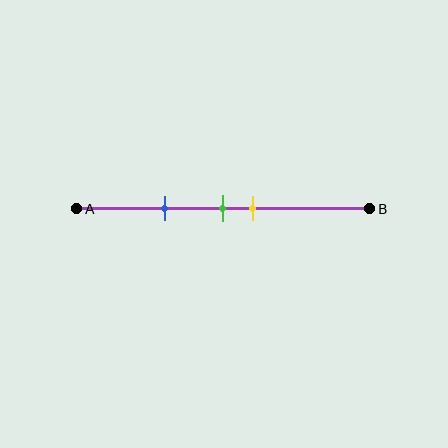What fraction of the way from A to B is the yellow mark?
The yellow mark is approximately 60% (0.6) of the way from A to B.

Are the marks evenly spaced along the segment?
No, the marks are not evenly spaced.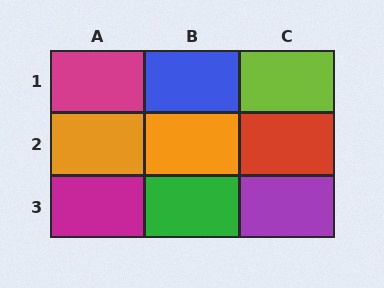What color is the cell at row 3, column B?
Green.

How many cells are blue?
1 cell is blue.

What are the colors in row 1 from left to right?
Magenta, blue, lime.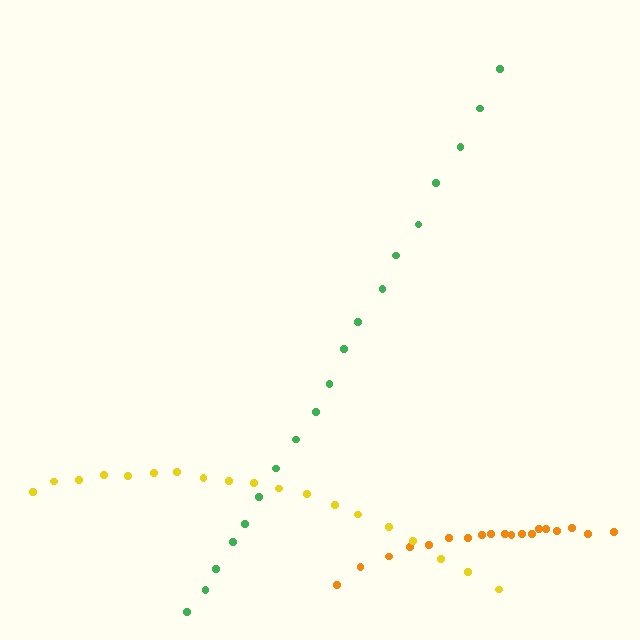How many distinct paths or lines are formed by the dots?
There are 3 distinct paths.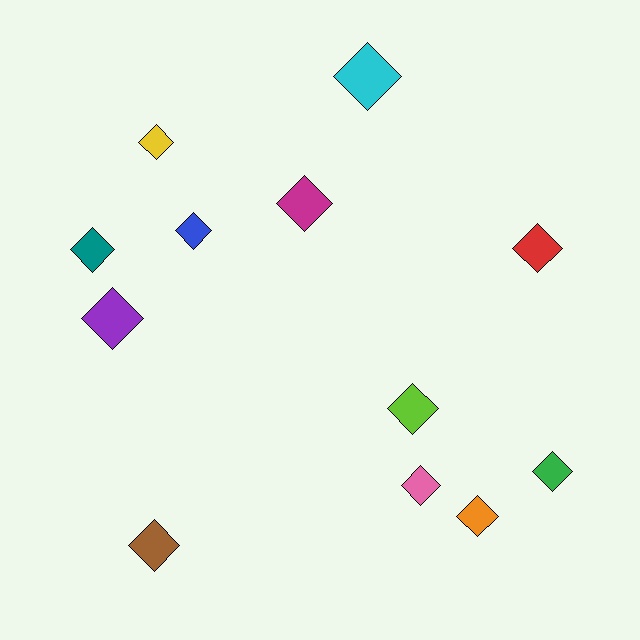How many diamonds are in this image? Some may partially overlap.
There are 12 diamonds.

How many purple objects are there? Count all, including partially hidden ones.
There is 1 purple object.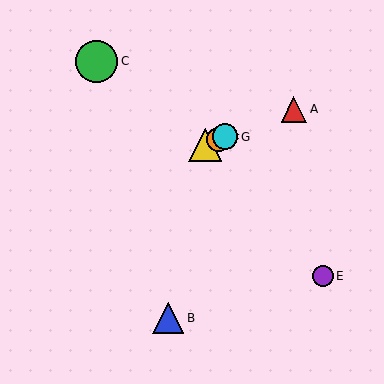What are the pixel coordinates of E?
Object E is at (323, 276).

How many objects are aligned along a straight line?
4 objects (A, D, F, G) are aligned along a straight line.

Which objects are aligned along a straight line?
Objects A, D, F, G are aligned along a straight line.